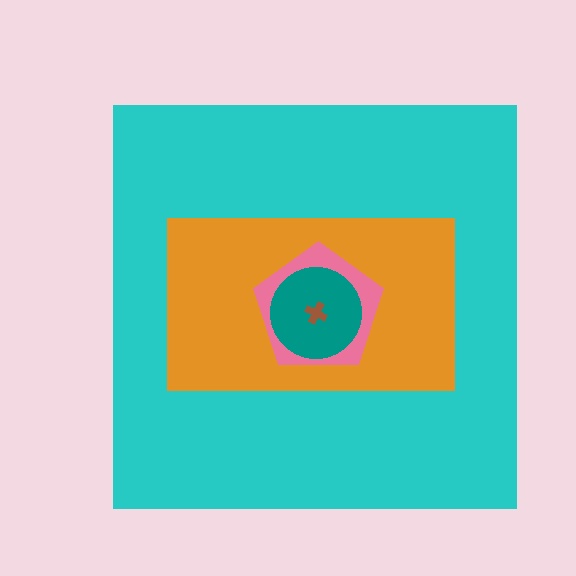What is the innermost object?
The brown cross.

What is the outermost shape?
The cyan square.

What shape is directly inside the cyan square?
The orange rectangle.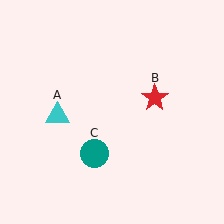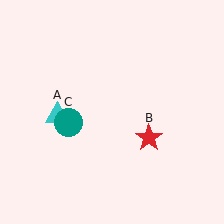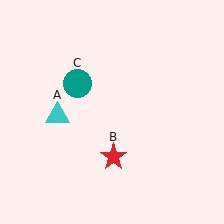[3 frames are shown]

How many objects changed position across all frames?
2 objects changed position: red star (object B), teal circle (object C).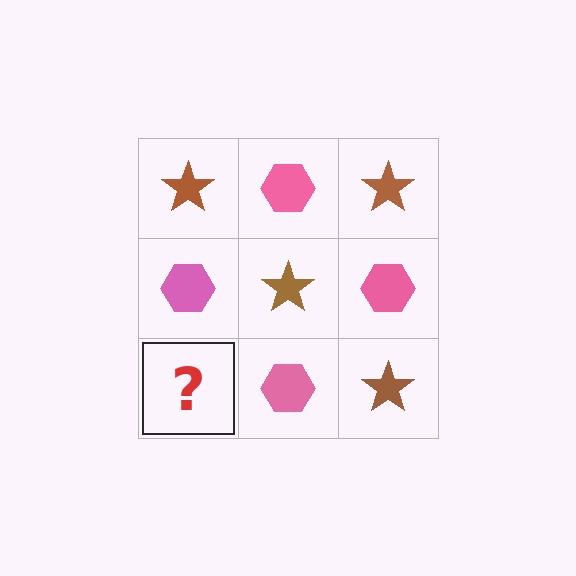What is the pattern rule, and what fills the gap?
The rule is that it alternates brown star and pink hexagon in a checkerboard pattern. The gap should be filled with a brown star.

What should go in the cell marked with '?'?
The missing cell should contain a brown star.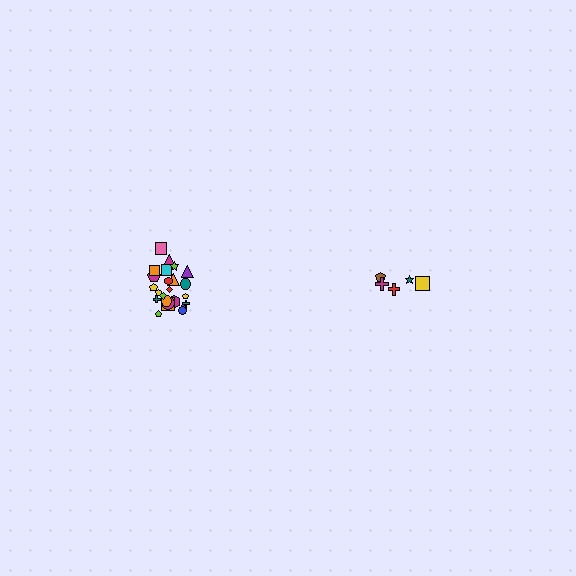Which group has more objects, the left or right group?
The left group.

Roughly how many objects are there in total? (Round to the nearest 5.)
Roughly 30 objects in total.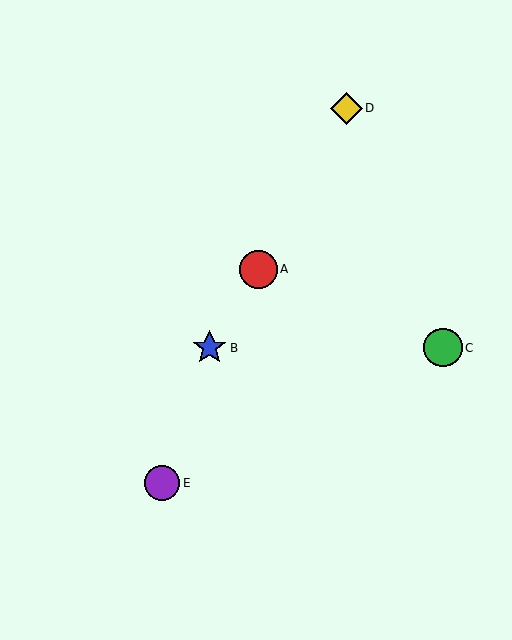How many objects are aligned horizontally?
2 objects (B, C) are aligned horizontally.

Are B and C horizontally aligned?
Yes, both are at y≈348.